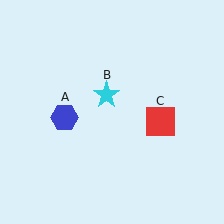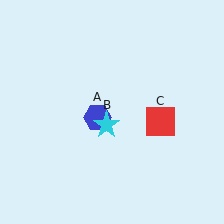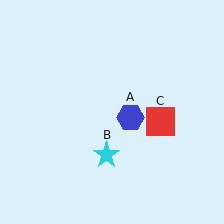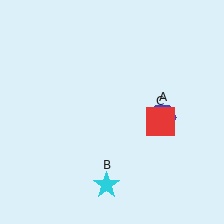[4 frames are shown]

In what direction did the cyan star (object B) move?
The cyan star (object B) moved down.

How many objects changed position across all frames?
2 objects changed position: blue hexagon (object A), cyan star (object B).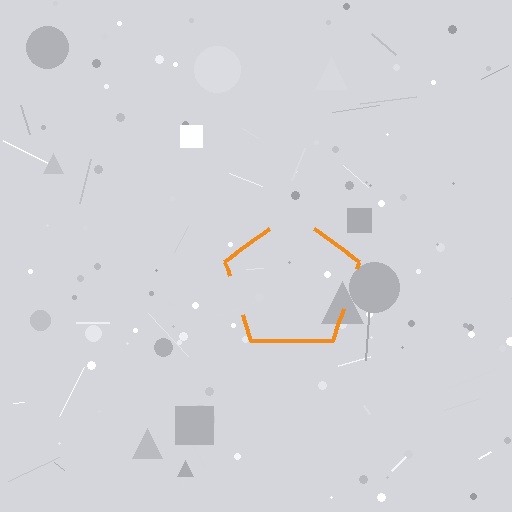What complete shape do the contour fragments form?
The contour fragments form a pentagon.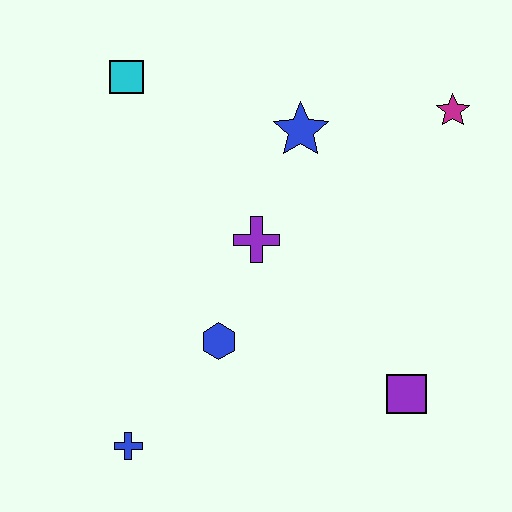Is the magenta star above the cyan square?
No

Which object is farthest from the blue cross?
The magenta star is farthest from the blue cross.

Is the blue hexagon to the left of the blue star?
Yes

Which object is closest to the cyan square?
The blue star is closest to the cyan square.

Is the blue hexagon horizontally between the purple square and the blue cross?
Yes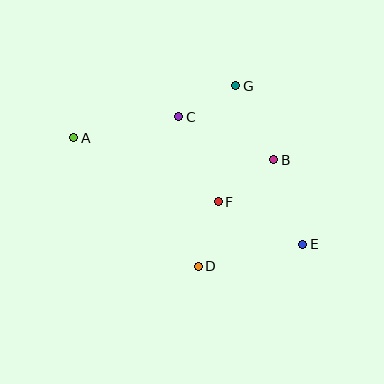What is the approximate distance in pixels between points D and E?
The distance between D and E is approximately 107 pixels.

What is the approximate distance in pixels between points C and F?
The distance between C and F is approximately 94 pixels.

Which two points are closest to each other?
Points C and G are closest to each other.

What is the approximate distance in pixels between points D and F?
The distance between D and F is approximately 68 pixels.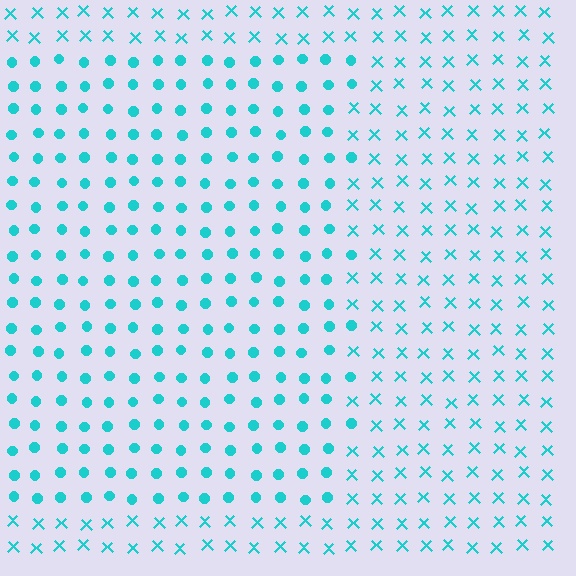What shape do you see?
I see a rectangle.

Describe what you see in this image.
The image is filled with small cyan elements arranged in a uniform grid. A rectangle-shaped region contains circles, while the surrounding area contains X marks. The boundary is defined purely by the change in element shape.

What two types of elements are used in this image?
The image uses circles inside the rectangle region and X marks outside it.